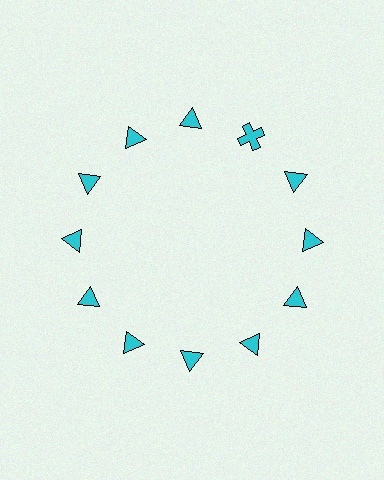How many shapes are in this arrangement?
There are 12 shapes arranged in a ring pattern.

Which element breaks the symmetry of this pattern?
The cyan cross at roughly the 1 o'clock position breaks the symmetry. All other shapes are cyan triangles.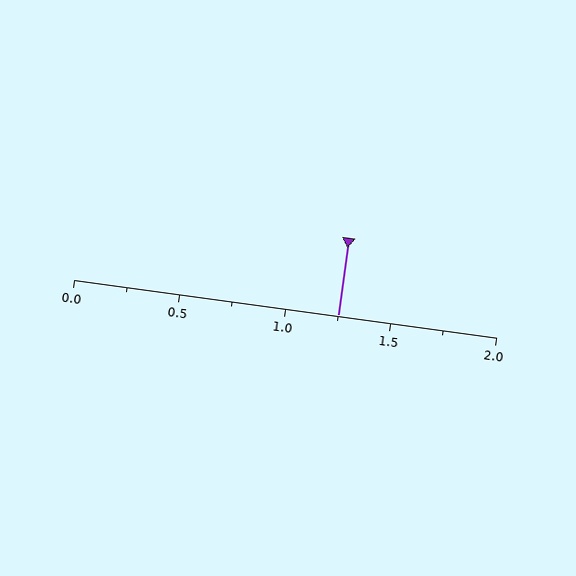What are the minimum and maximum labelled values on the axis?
The axis runs from 0.0 to 2.0.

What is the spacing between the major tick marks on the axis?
The major ticks are spaced 0.5 apart.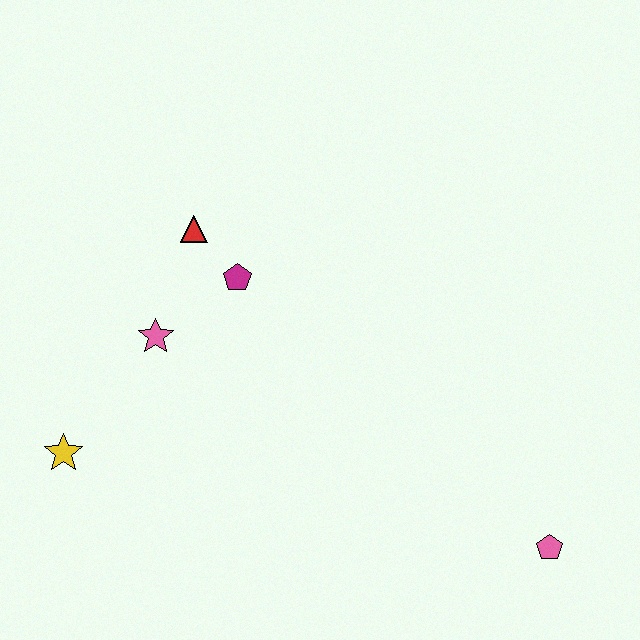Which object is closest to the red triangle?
The magenta pentagon is closest to the red triangle.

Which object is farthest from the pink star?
The pink pentagon is farthest from the pink star.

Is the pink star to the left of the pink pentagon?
Yes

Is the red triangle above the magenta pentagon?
Yes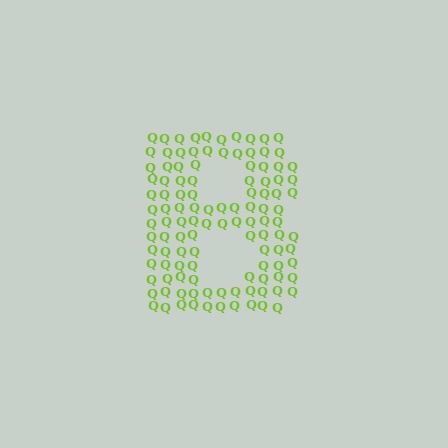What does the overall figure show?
The overall figure shows the letter B.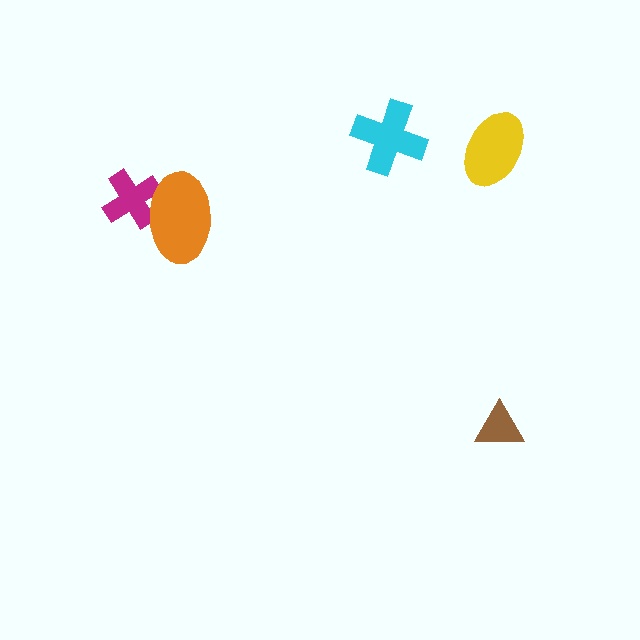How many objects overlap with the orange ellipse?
1 object overlaps with the orange ellipse.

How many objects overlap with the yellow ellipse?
0 objects overlap with the yellow ellipse.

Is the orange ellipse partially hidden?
No, no other shape covers it.